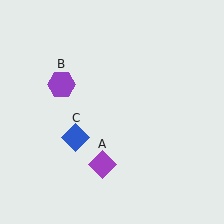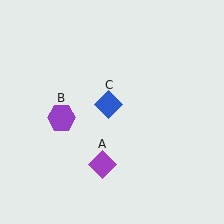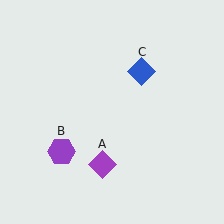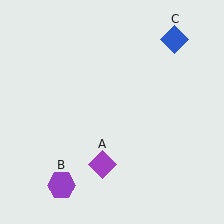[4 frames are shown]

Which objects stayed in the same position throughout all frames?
Purple diamond (object A) remained stationary.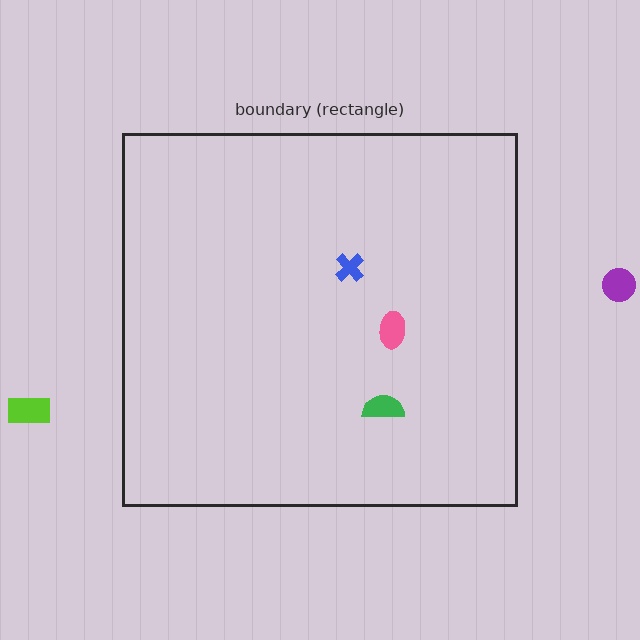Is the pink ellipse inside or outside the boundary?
Inside.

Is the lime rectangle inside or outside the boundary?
Outside.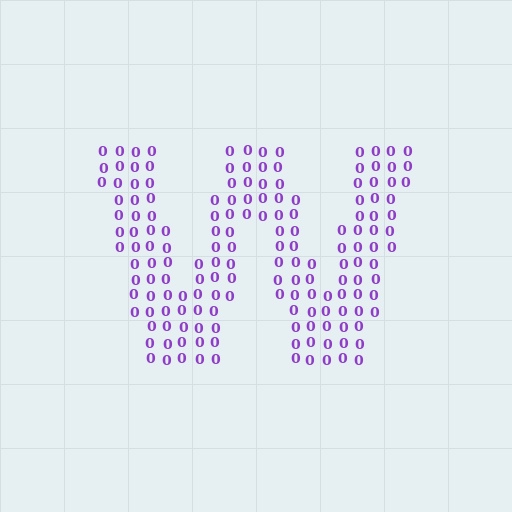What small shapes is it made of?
It is made of small digit 0's.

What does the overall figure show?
The overall figure shows the letter W.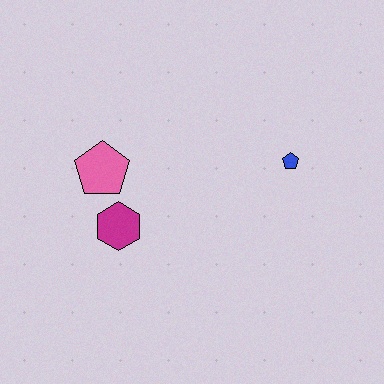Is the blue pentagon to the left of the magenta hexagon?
No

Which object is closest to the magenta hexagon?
The pink pentagon is closest to the magenta hexagon.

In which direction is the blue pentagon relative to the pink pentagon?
The blue pentagon is to the right of the pink pentagon.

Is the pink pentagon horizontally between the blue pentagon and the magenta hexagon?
No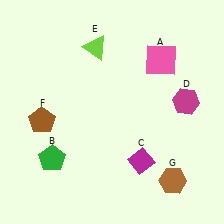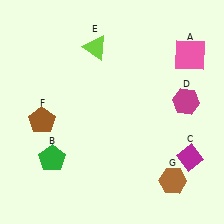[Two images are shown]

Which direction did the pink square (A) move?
The pink square (A) moved right.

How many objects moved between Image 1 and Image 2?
2 objects moved between the two images.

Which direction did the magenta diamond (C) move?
The magenta diamond (C) moved right.